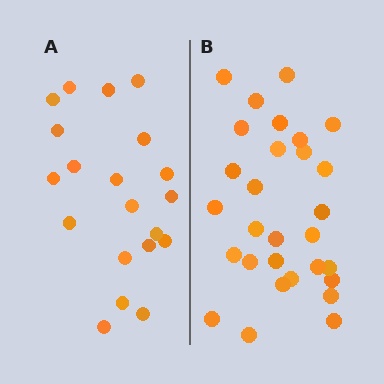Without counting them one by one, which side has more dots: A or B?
Region B (the right region) has more dots.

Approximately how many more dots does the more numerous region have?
Region B has roughly 8 or so more dots than region A.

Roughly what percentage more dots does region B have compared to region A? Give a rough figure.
About 45% more.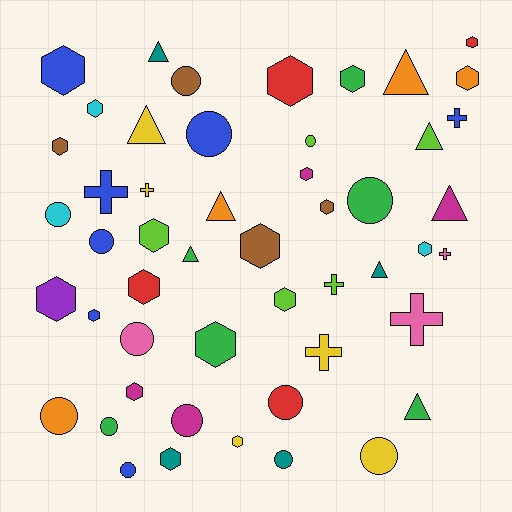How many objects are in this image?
There are 50 objects.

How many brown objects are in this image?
There are 4 brown objects.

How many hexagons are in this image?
There are 20 hexagons.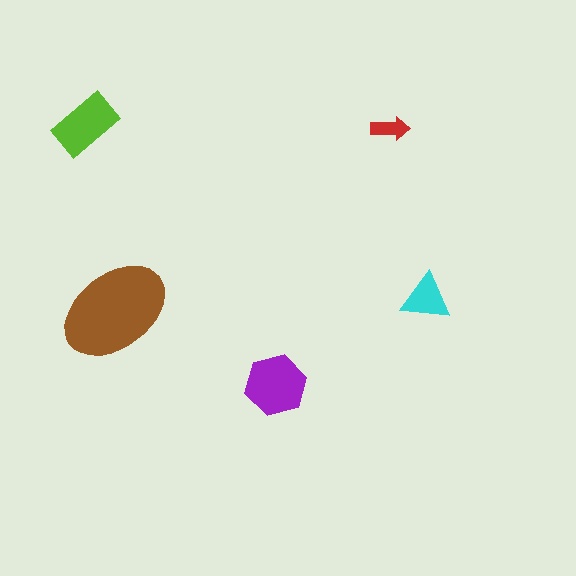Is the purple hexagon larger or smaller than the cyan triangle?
Larger.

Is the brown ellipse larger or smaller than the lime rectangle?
Larger.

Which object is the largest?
The brown ellipse.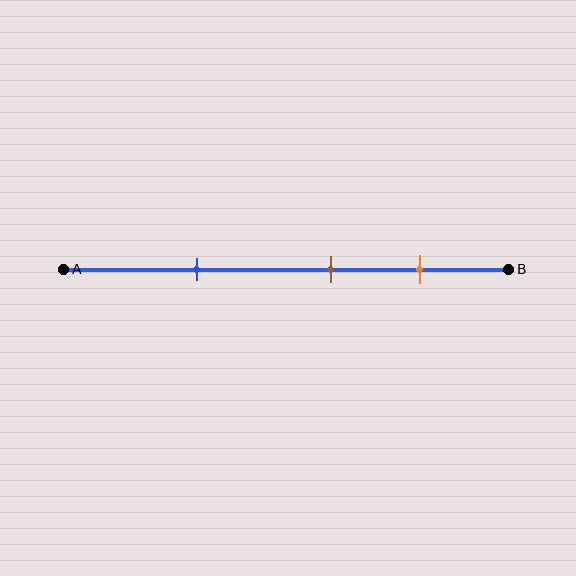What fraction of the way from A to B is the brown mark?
The brown mark is approximately 60% (0.6) of the way from A to B.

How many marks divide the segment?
There are 3 marks dividing the segment.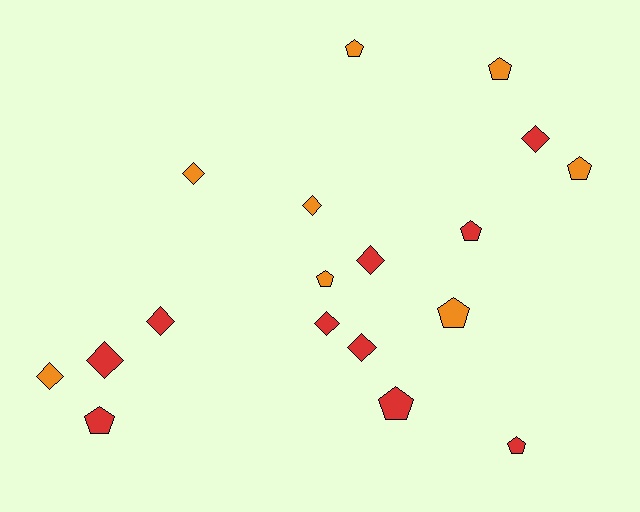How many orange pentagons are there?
There are 5 orange pentagons.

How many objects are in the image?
There are 18 objects.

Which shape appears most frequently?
Pentagon, with 9 objects.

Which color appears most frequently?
Red, with 10 objects.